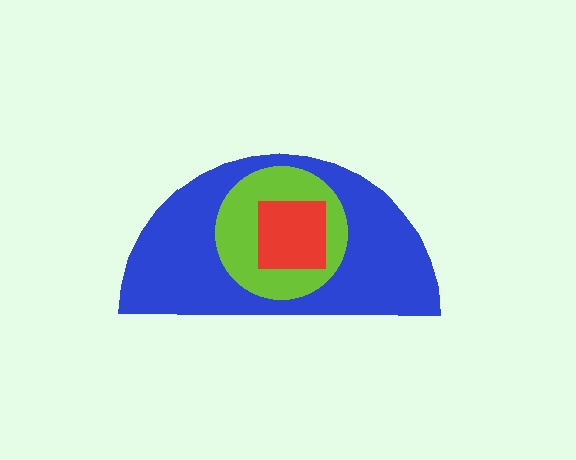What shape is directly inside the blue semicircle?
The lime circle.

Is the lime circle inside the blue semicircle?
Yes.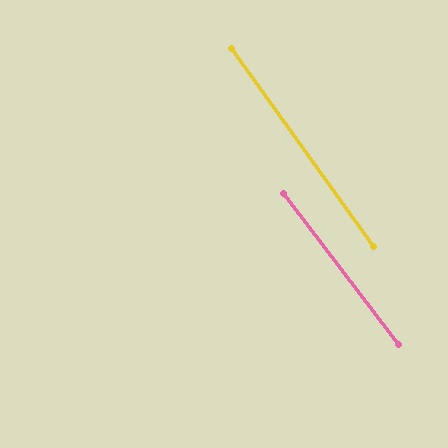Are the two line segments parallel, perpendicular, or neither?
Parallel — their directions differ by only 1.3°.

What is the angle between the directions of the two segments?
Approximately 1 degree.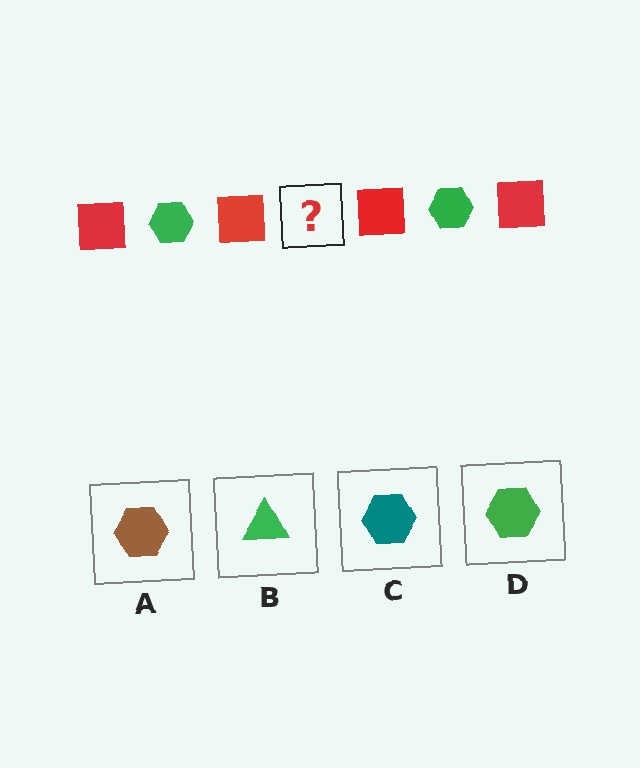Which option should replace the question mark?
Option D.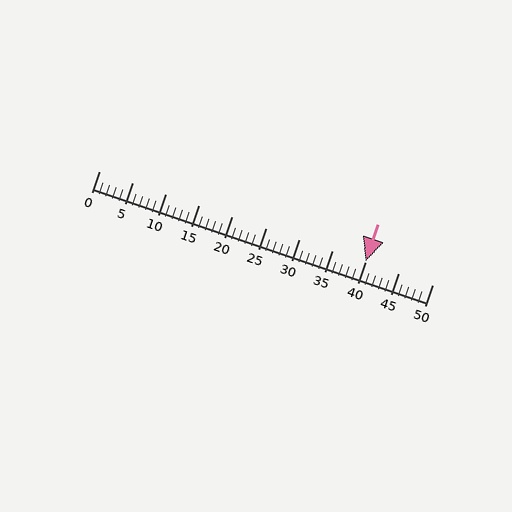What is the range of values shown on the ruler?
The ruler shows values from 0 to 50.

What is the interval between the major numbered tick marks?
The major tick marks are spaced 5 units apart.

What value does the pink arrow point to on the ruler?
The pink arrow points to approximately 40.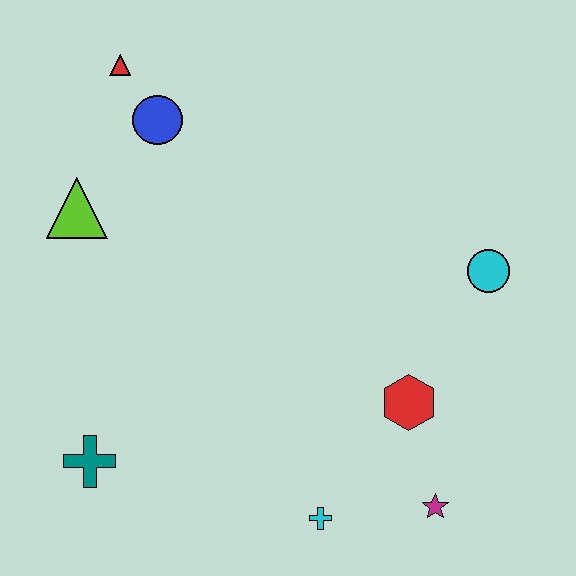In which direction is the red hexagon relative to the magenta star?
The red hexagon is above the magenta star.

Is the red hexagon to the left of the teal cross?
No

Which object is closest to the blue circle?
The red triangle is closest to the blue circle.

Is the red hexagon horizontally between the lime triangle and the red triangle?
No